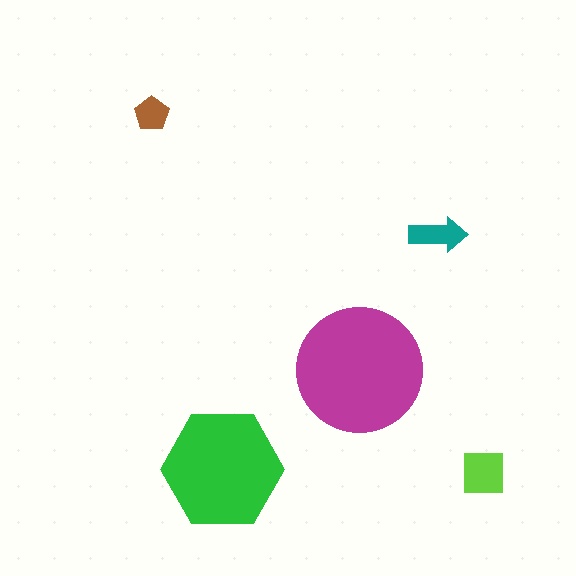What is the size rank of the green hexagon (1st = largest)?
2nd.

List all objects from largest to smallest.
The magenta circle, the green hexagon, the lime square, the teal arrow, the brown pentagon.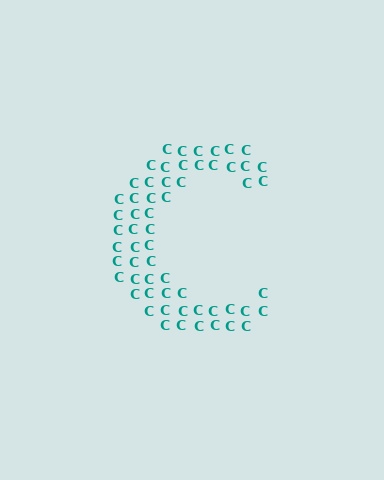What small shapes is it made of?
It is made of small letter C's.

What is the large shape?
The large shape is the letter C.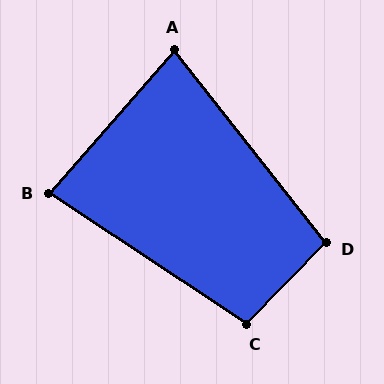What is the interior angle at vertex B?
Approximately 82 degrees (acute).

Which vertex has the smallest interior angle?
A, at approximately 79 degrees.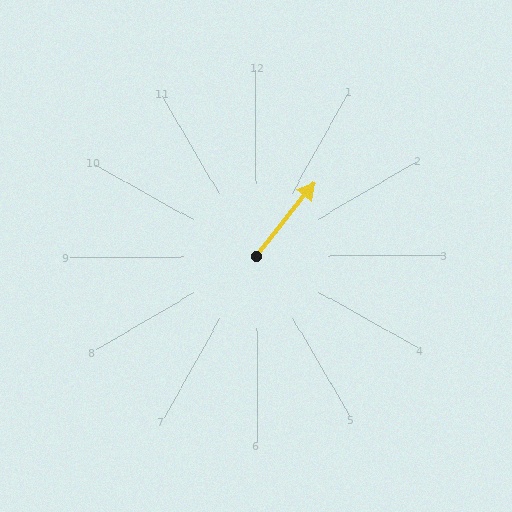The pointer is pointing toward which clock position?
Roughly 1 o'clock.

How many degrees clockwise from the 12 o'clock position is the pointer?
Approximately 38 degrees.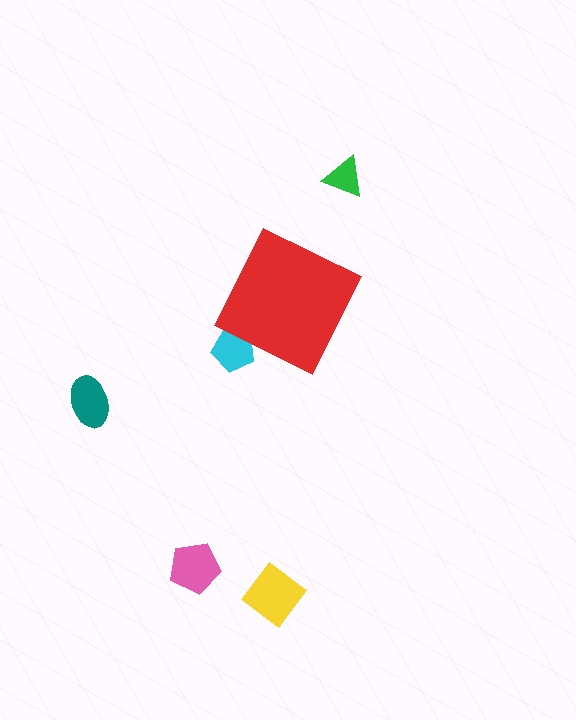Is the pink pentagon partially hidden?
No, the pink pentagon is fully visible.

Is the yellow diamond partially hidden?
No, the yellow diamond is fully visible.